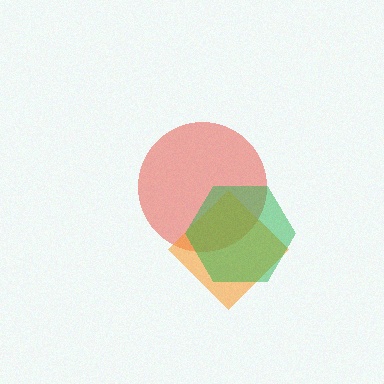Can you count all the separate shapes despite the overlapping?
Yes, there are 3 separate shapes.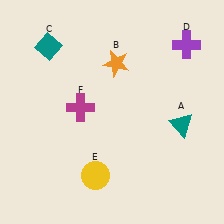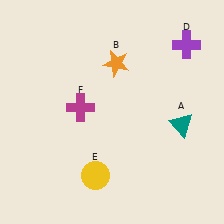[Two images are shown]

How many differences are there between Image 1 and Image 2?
There is 1 difference between the two images.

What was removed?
The teal diamond (C) was removed in Image 2.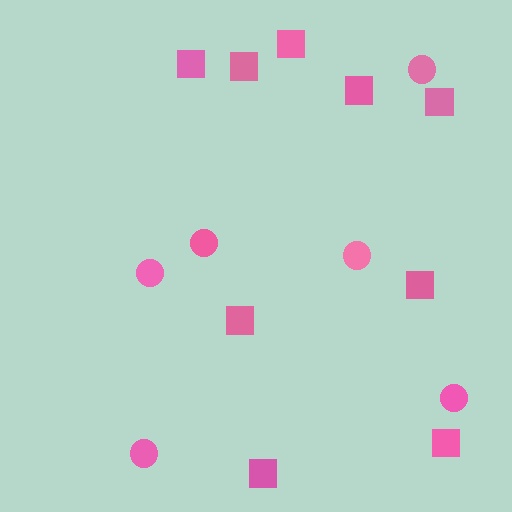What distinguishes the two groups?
There are 2 groups: one group of circles (6) and one group of squares (9).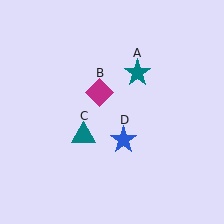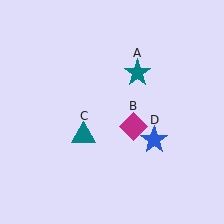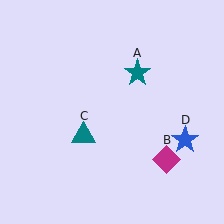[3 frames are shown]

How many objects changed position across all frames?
2 objects changed position: magenta diamond (object B), blue star (object D).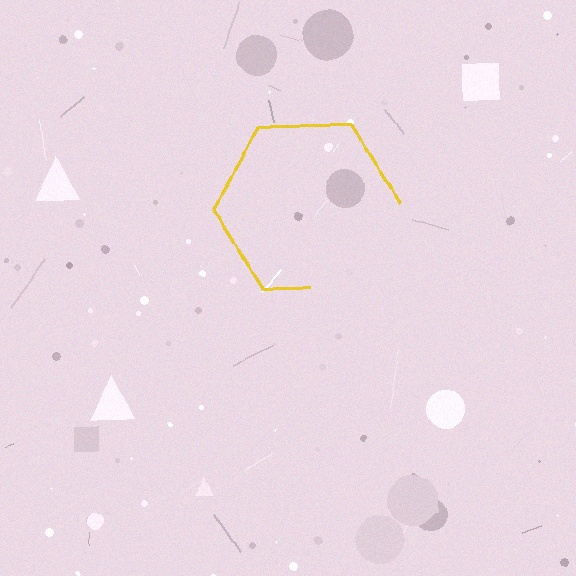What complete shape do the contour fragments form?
The contour fragments form a hexagon.